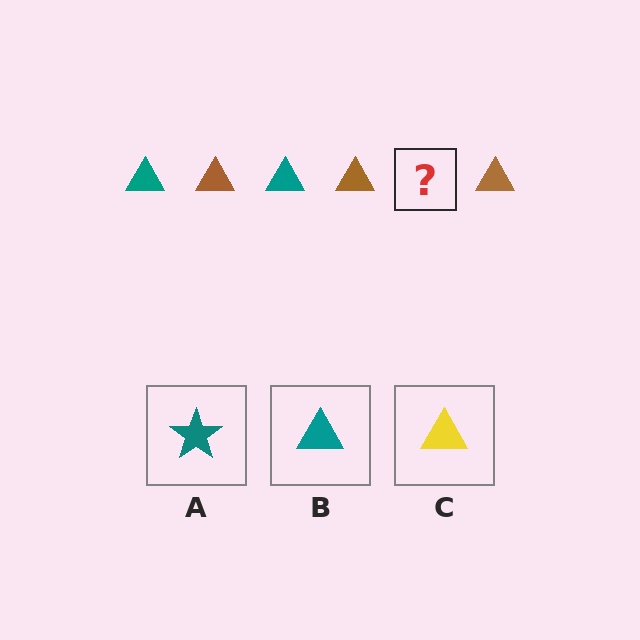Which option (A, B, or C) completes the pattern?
B.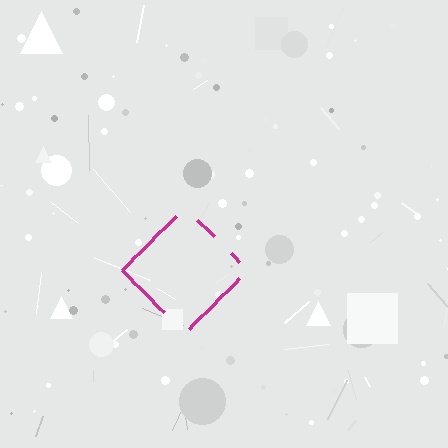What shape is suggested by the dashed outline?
The dashed outline suggests a diamond.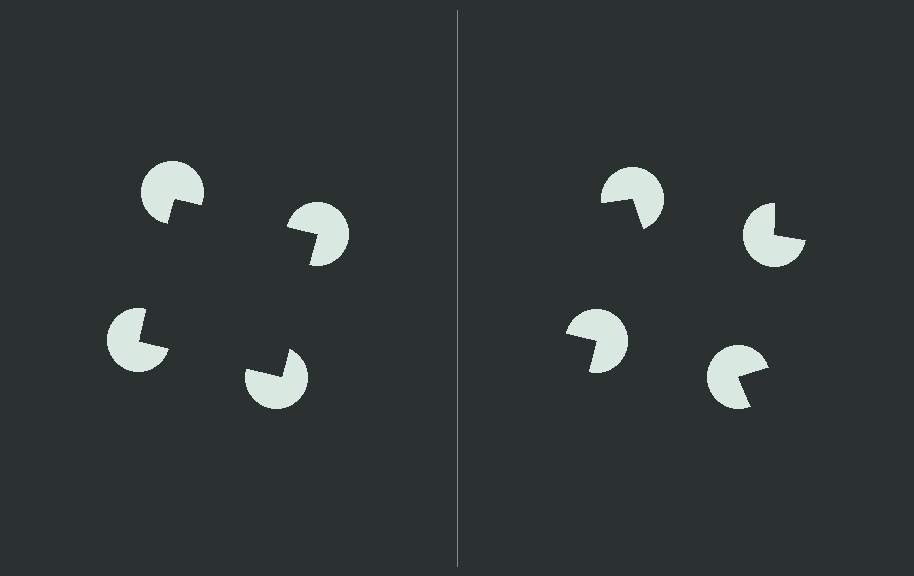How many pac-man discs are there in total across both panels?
8 — 4 on each side.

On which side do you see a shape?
An illusory square appears on the left side. On the right side the wedge cuts are rotated, so no coherent shape forms.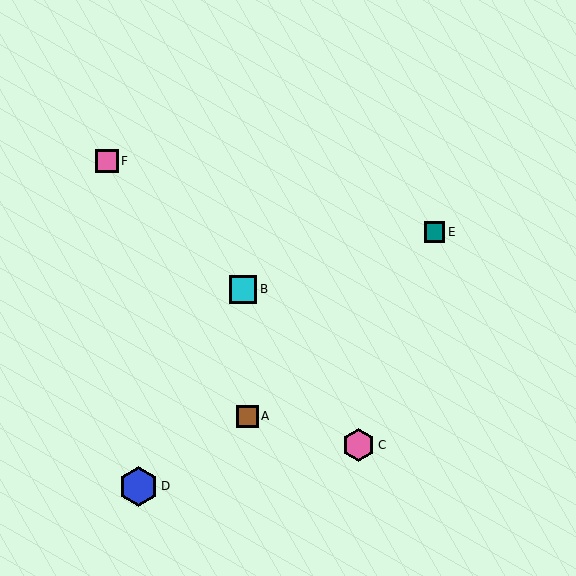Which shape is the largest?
The blue hexagon (labeled D) is the largest.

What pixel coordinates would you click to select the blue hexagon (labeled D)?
Click at (138, 486) to select the blue hexagon D.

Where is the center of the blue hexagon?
The center of the blue hexagon is at (138, 486).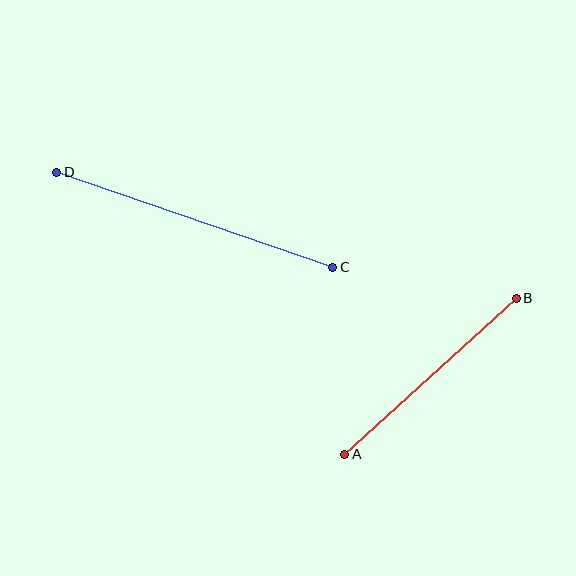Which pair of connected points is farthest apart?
Points C and D are farthest apart.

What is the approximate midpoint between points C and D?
The midpoint is at approximately (195, 220) pixels.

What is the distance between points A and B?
The distance is approximately 232 pixels.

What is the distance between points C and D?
The distance is approximately 292 pixels.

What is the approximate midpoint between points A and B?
The midpoint is at approximately (430, 376) pixels.